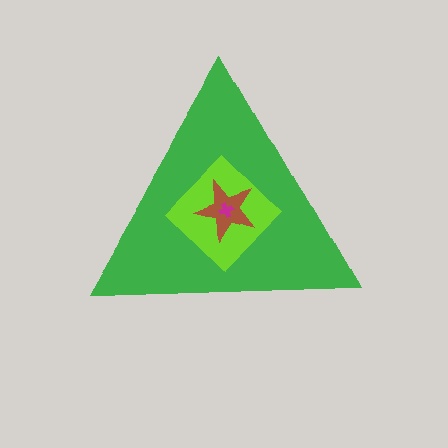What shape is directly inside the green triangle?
The lime diamond.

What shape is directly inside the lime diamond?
The brown star.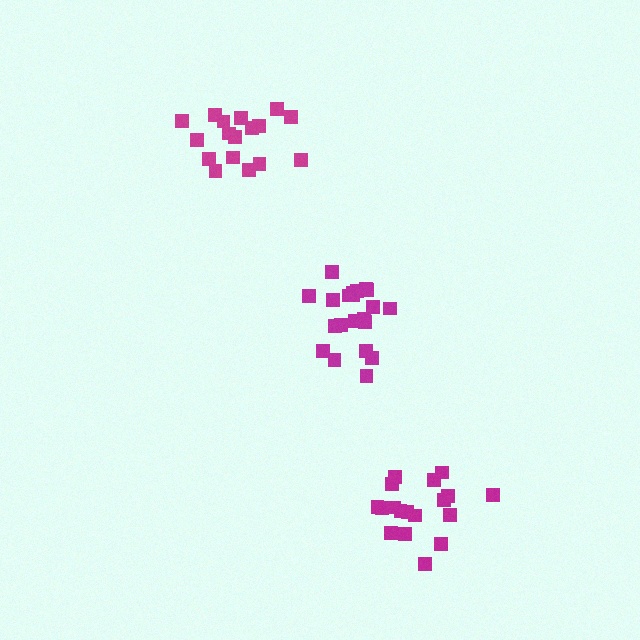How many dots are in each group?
Group 1: 21 dots, Group 2: 18 dots, Group 3: 17 dots (56 total).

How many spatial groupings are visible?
There are 3 spatial groupings.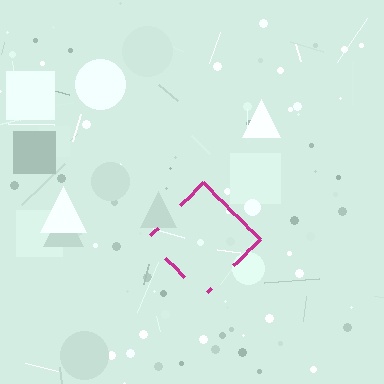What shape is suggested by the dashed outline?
The dashed outline suggests a diamond.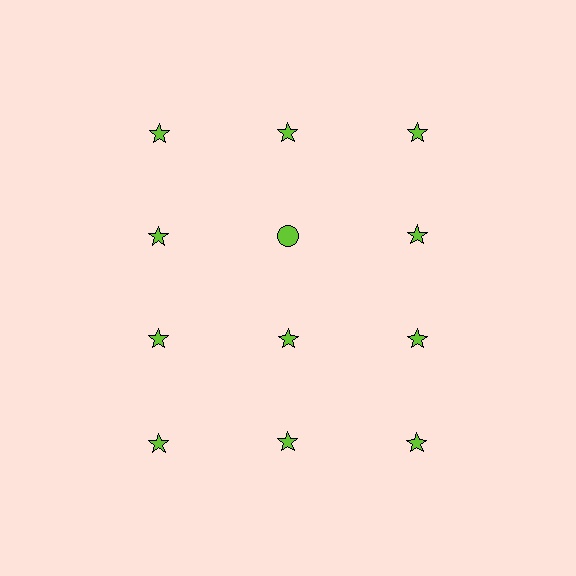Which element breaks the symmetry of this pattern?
The lime circle in the second row, second from left column breaks the symmetry. All other shapes are lime stars.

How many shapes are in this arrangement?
There are 12 shapes arranged in a grid pattern.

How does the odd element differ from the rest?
It has a different shape: circle instead of star.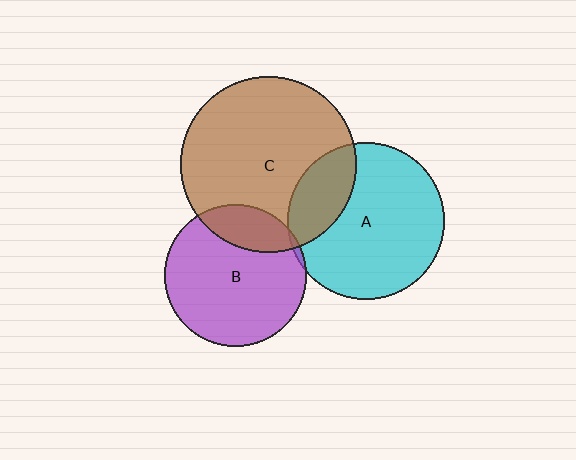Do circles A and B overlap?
Yes.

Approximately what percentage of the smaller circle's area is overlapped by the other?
Approximately 5%.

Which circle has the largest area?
Circle C (brown).